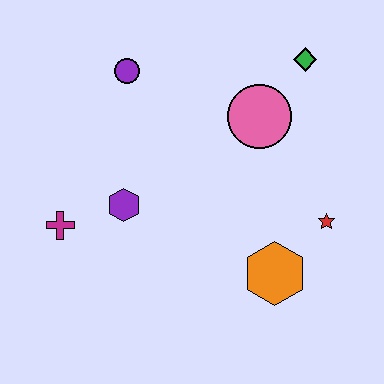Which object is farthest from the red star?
The magenta cross is farthest from the red star.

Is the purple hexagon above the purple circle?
No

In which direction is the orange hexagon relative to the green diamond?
The orange hexagon is below the green diamond.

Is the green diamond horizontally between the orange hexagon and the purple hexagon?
No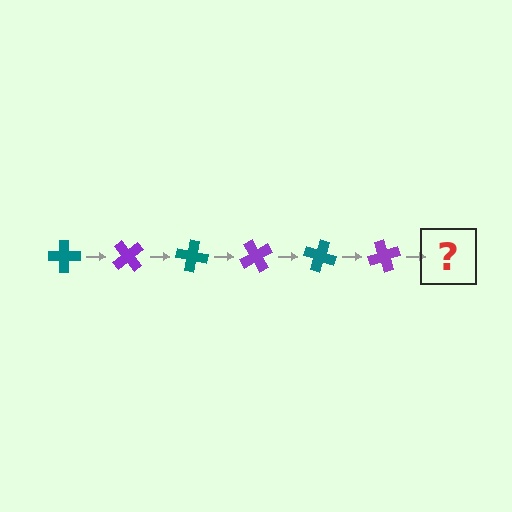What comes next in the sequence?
The next element should be a teal cross, rotated 300 degrees from the start.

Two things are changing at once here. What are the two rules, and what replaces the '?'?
The two rules are that it rotates 50 degrees each step and the color cycles through teal and purple. The '?' should be a teal cross, rotated 300 degrees from the start.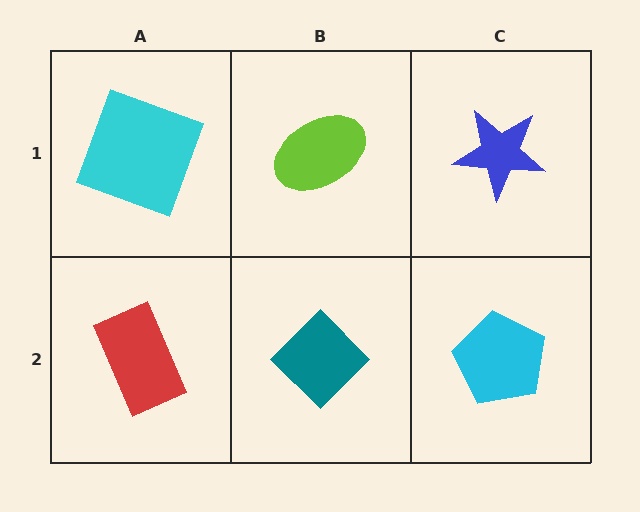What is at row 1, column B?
A lime ellipse.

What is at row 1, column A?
A cyan square.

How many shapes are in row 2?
3 shapes.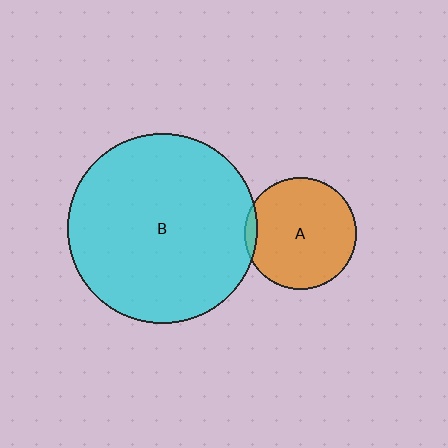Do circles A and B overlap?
Yes.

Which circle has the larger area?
Circle B (cyan).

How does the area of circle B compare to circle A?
Approximately 2.9 times.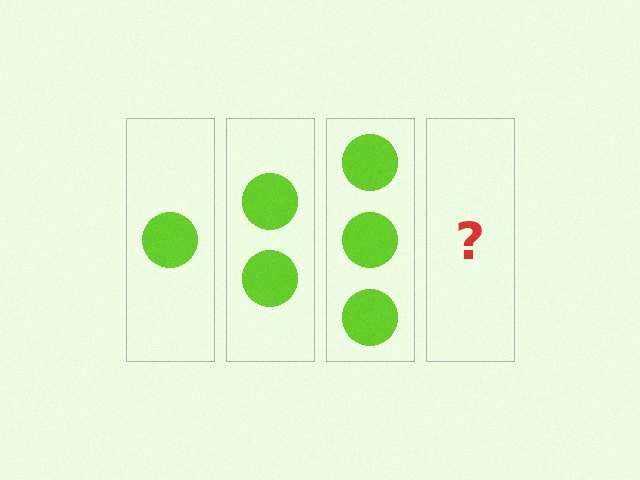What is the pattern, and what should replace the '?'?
The pattern is that each step adds one more circle. The '?' should be 4 circles.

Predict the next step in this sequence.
The next step is 4 circles.